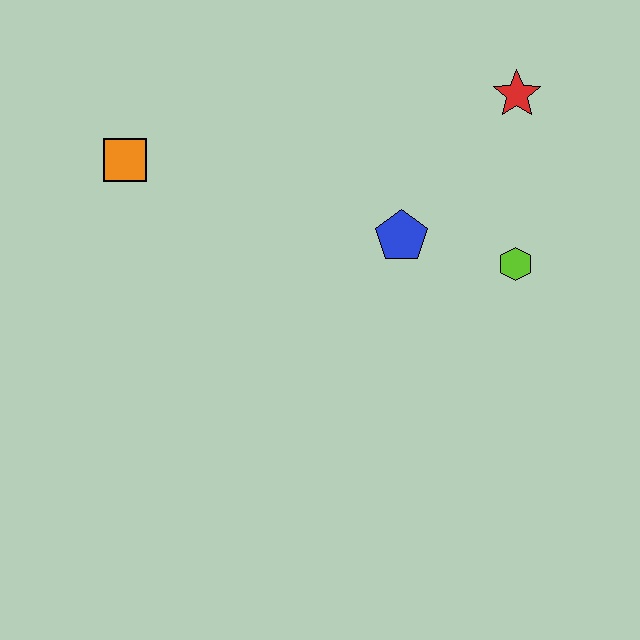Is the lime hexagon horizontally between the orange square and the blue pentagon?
No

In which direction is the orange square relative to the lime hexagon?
The orange square is to the left of the lime hexagon.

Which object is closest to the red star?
The lime hexagon is closest to the red star.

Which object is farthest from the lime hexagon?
The orange square is farthest from the lime hexagon.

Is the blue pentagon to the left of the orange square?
No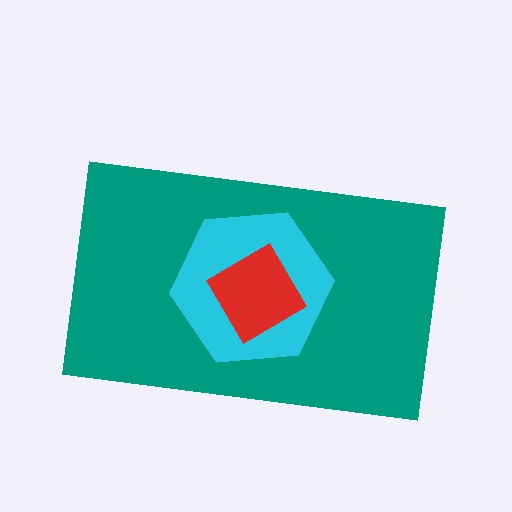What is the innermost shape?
The red diamond.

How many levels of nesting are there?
3.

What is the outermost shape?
The teal rectangle.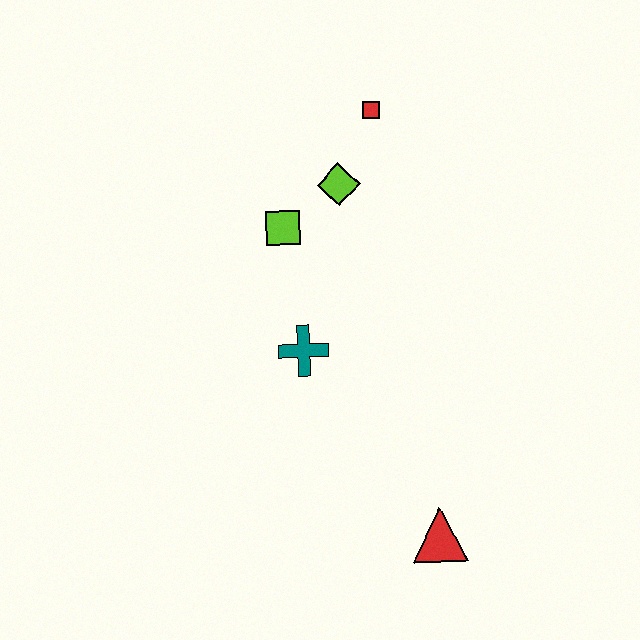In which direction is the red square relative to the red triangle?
The red square is above the red triangle.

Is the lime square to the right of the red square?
No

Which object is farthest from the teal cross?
The red square is farthest from the teal cross.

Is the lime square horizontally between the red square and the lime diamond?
No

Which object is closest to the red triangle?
The teal cross is closest to the red triangle.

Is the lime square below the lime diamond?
Yes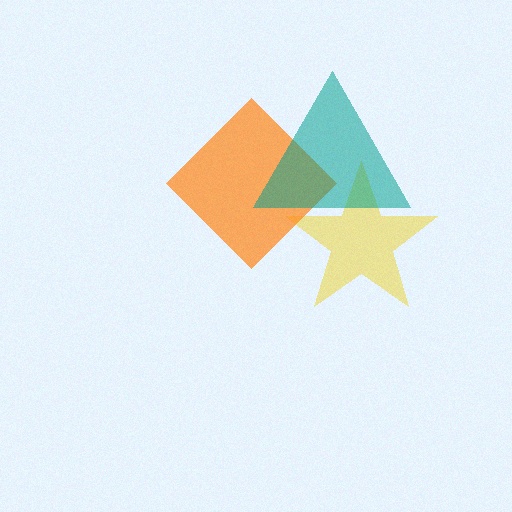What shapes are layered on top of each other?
The layered shapes are: a yellow star, an orange diamond, a teal triangle.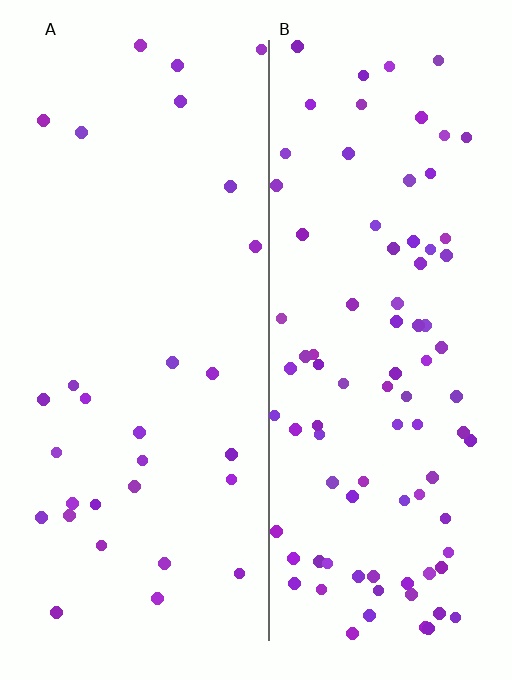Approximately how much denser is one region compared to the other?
Approximately 3.0× — region B over region A.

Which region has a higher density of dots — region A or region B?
B (the right).